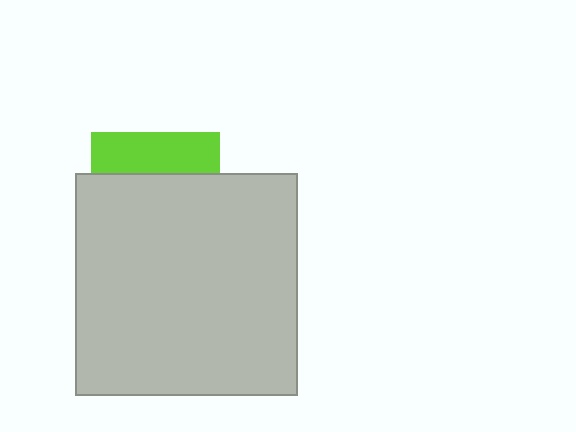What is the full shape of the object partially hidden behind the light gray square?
The partially hidden object is a lime square.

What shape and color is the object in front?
The object in front is a light gray square.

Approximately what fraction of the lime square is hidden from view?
Roughly 68% of the lime square is hidden behind the light gray square.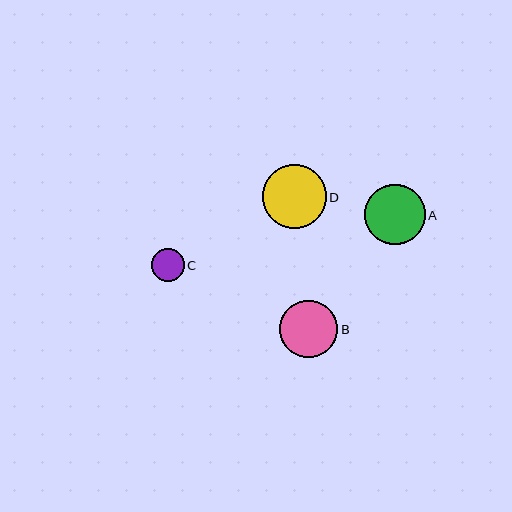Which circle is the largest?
Circle D is the largest with a size of approximately 63 pixels.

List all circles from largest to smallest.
From largest to smallest: D, A, B, C.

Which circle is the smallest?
Circle C is the smallest with a size of approximately 33 pixels.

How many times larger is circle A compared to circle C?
Circle A is approximately 1.8 times the size of circle C.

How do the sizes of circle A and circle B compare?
Circle A and circle B are approximately the same size.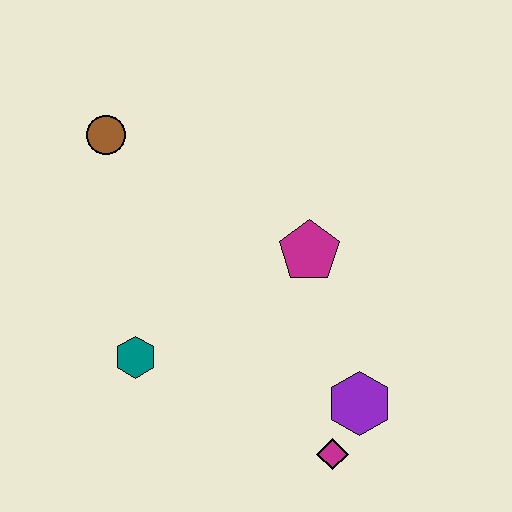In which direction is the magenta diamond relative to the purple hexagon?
The magenta diamond is below the purple hexagon.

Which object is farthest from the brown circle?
The magenta diamond is farthest from the brown circle.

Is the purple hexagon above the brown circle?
No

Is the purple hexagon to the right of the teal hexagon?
Yes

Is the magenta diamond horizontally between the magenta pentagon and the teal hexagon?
No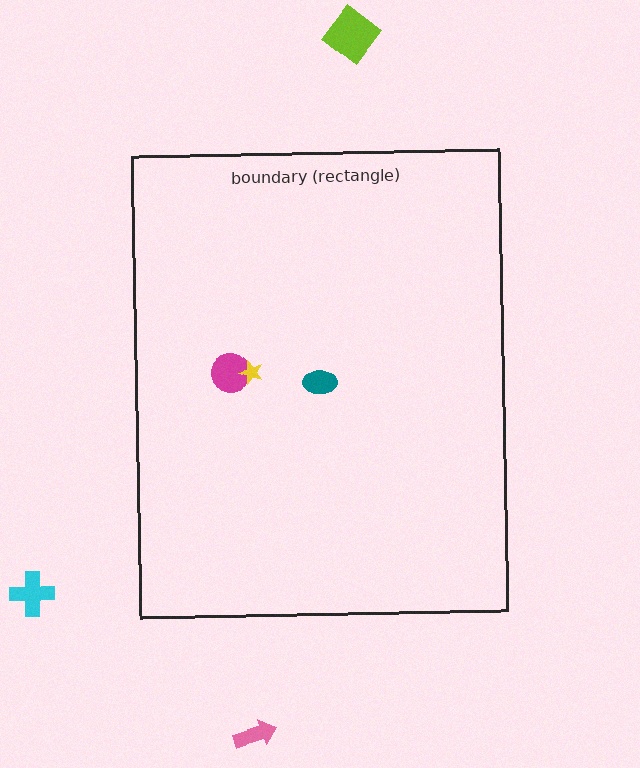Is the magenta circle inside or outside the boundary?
Inside.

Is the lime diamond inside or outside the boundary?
Outside.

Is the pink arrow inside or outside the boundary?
Outside.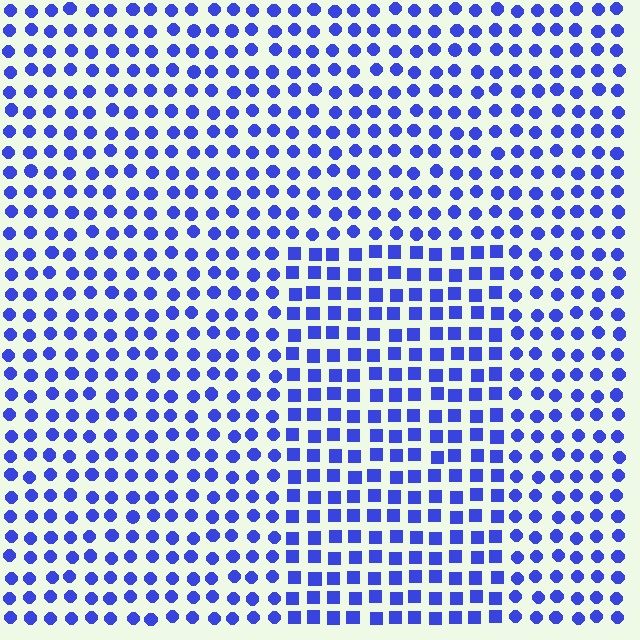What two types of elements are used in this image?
The image uses squares inside the rectangle region and circles outside it.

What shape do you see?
I see a rectangle.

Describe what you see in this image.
The image is filled with small blue elements arranged in a uniform grid. A rectangle-shaped region contains squares, while the surrounding area contains circles. The boundary is defined purely by the change in element shape.